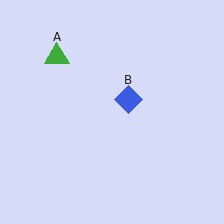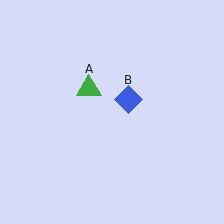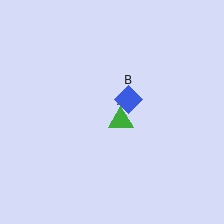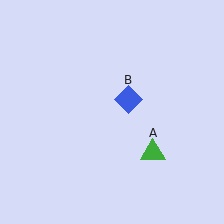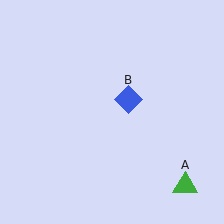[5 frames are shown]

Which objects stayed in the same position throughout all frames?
Blue diamond (object B) remained stationary.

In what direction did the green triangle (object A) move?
The green triangle (object A) moved down and to the right.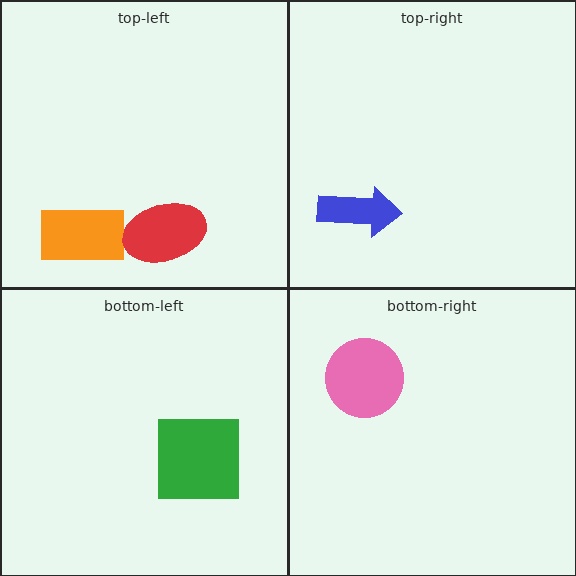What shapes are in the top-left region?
The orange rectangle, the red ellipse.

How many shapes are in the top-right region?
1.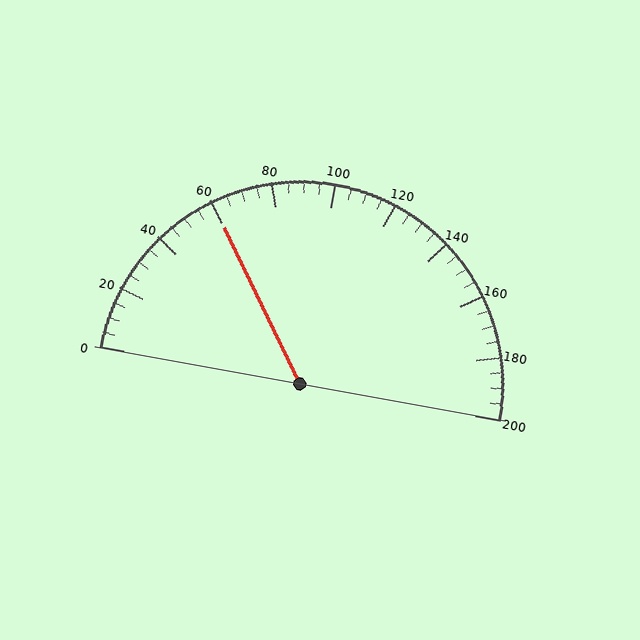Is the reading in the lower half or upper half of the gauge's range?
The reading is in the lower half of the range (0 to 200).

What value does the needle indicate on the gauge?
The needle indicates approximately 60.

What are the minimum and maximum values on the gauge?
The gauge ranges from 0 to 200.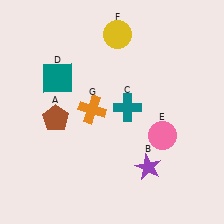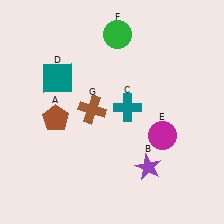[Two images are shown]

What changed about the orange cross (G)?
In Image 1, G is orange. In Image 2, it changed to brown.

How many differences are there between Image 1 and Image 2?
There are 3 differences between the two images.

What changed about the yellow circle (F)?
In Image 1, F is yellow. In Image 2, it changed to green.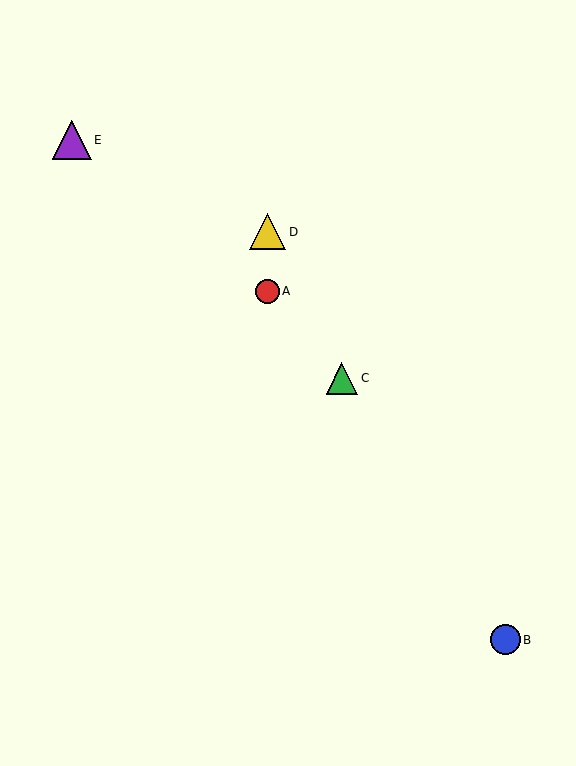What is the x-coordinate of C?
Object C is at x≈342.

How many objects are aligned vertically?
2 objects (A, D) are aligned vertically.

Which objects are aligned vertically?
Objects A, D are aligned vertically.